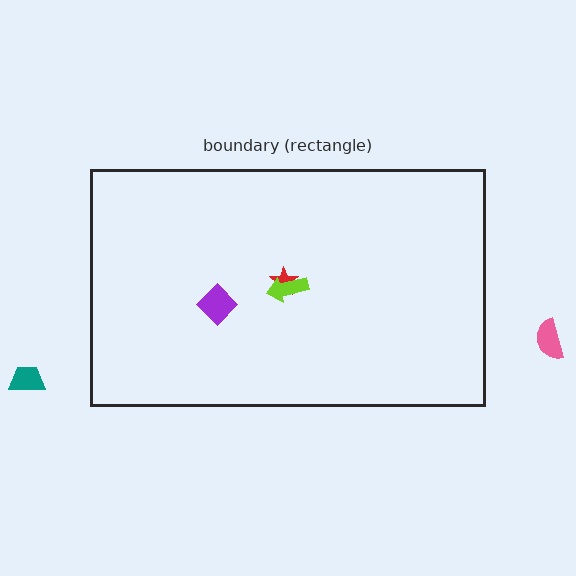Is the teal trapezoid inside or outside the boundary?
Outside.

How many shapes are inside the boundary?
3 inside, 2 outside.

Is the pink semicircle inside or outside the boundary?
Outside.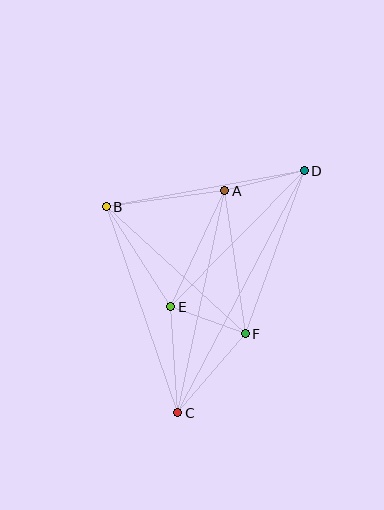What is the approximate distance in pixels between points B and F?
The distance between B and F is approximately 189 pixels.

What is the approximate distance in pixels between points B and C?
The distance between B and C is approximately 218 pixels.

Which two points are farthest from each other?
Points C and D are farthest from each other.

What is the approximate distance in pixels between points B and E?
The distance between B and E is approximately 119 pixels.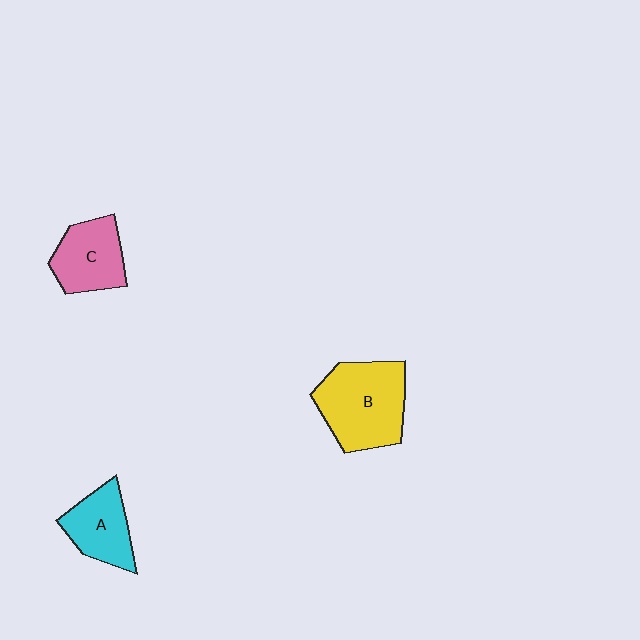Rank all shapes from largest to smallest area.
From largest to smallest: B (yellow), C (pink), A (cyan).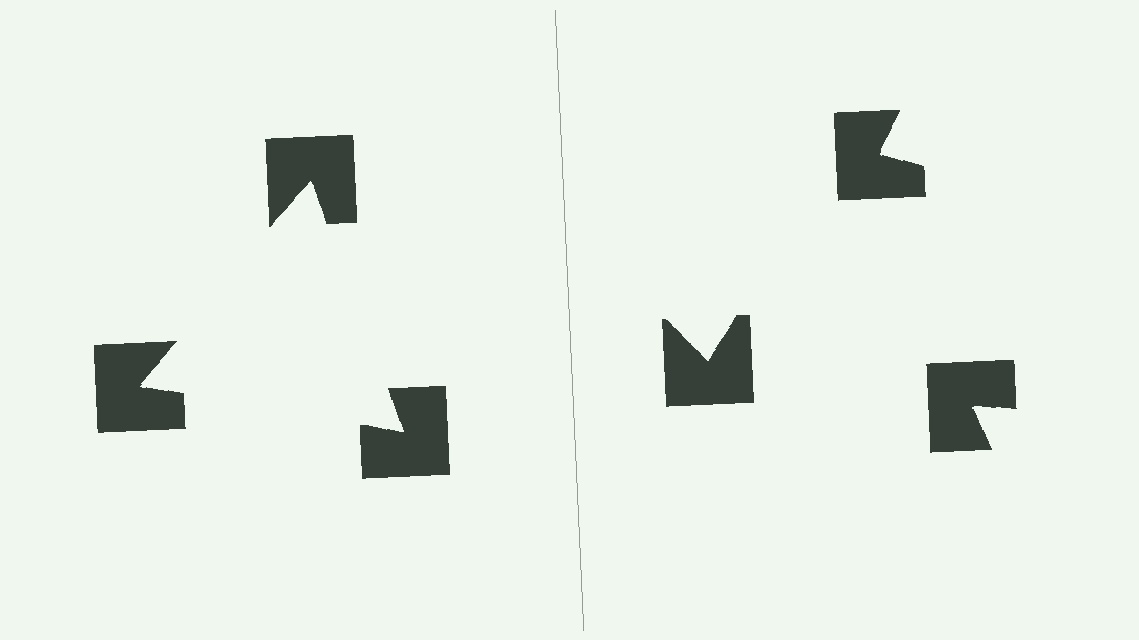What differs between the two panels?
The notched squares are positioned identically on both sides; only the wedge orientations differ. On the left they align to a triangle; on the right they are misaligned.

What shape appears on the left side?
An illusory triangle.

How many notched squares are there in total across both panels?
6 — 3 on each side.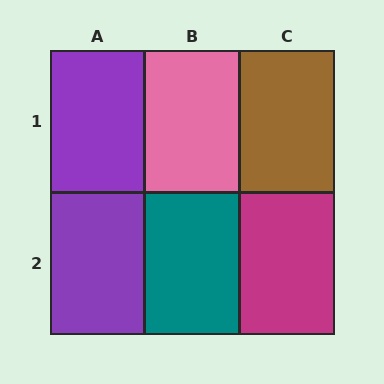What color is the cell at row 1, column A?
Purple.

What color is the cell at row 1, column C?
Brown.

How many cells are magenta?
1 cell is magenta.